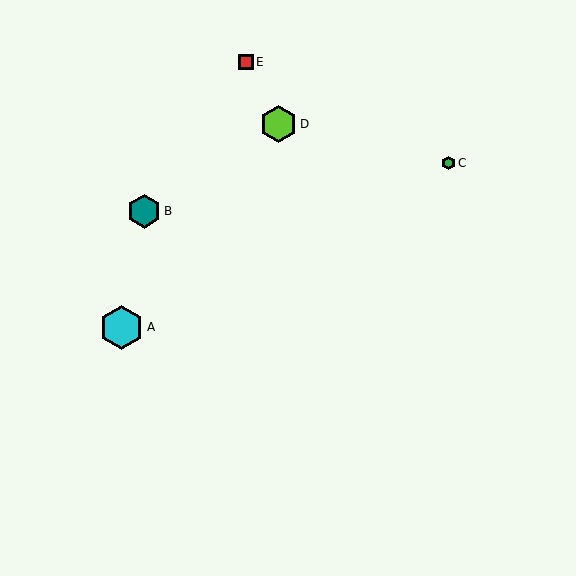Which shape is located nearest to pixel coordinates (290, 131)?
The lime hexagon (labeled D) at (279, 124) is nearest to that location.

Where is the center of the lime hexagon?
The center of the lime hexagon is at (279, 124).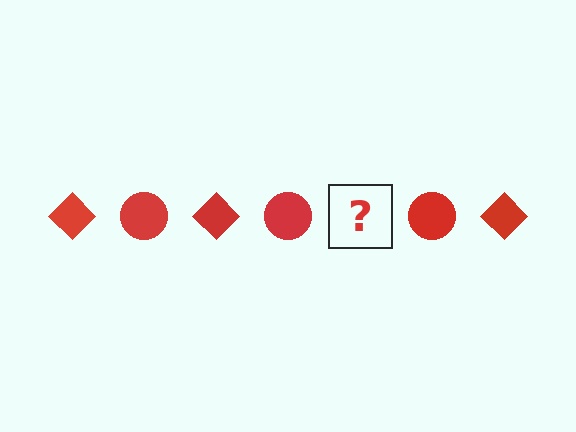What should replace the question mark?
The question mark should be replaced with a red diamond.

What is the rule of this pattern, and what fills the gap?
The rule is that the pattern cycles through diamond, circle shapes in red. The gap should be filled with a red diamond.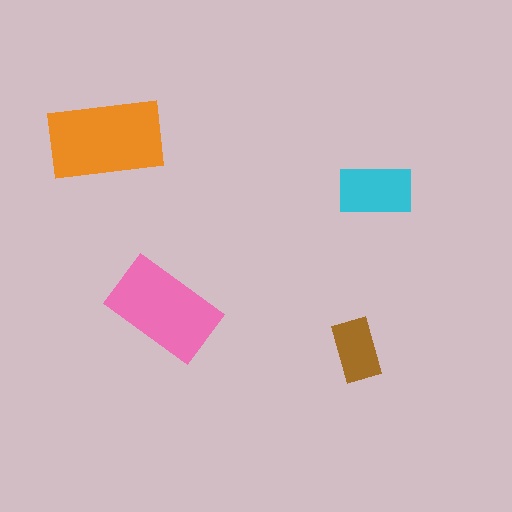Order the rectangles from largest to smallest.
the orange one, the pink one, the cyan one, the brown one.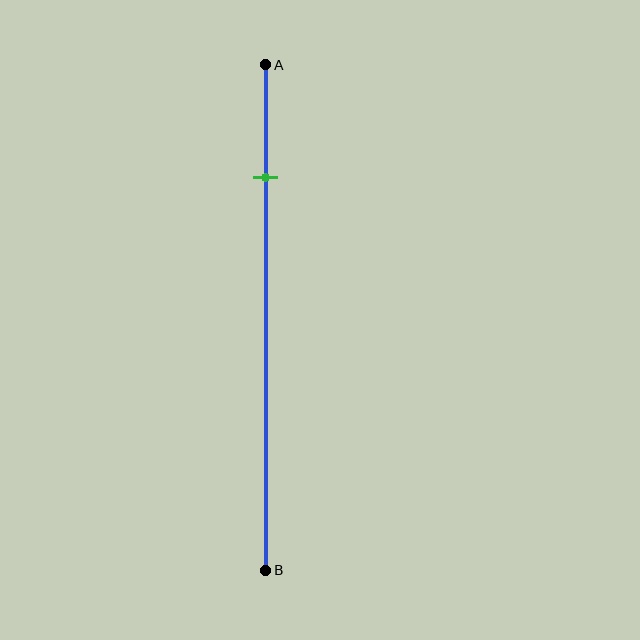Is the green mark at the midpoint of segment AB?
No, the mark is at about 20% from A, not at the 50% midpoint.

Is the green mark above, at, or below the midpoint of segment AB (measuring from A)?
The green mark is above the midpoint of segment AB.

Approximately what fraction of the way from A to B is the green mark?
The green mark is approximately 20% of the way from A to B.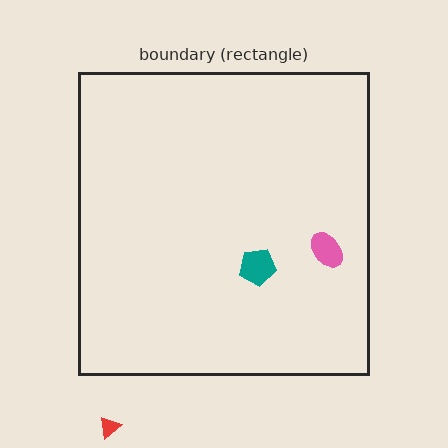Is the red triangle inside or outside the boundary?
Outside.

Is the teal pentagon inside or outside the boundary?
Inside.